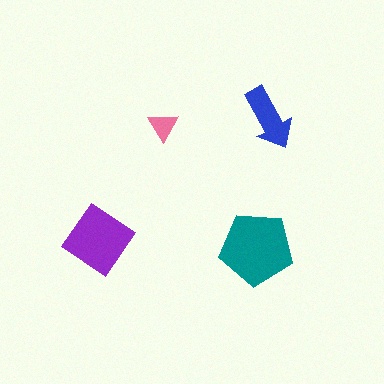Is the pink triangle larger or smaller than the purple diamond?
Smaller.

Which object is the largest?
The teal pentagon.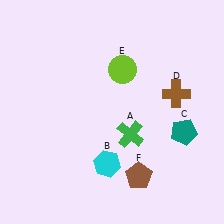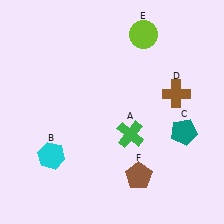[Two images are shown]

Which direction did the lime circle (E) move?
The lime circle (E) moved up.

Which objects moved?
The objects that moved are: the cyan hexagon (B), the lime circle (E).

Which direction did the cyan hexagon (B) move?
The cyan hexagon (B) moved left.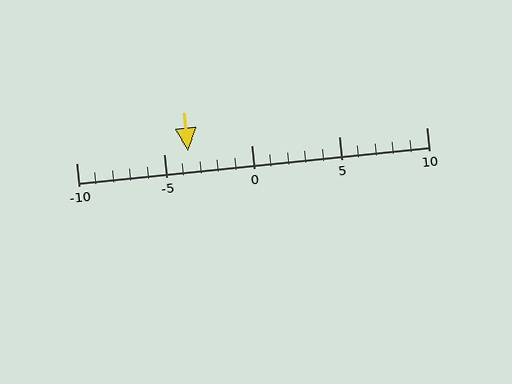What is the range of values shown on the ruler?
The ruler shows values from -10 to 10.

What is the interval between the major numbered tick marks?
The major tick marks are spaced 5 units apart.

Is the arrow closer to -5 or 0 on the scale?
The arrow is closer to -5.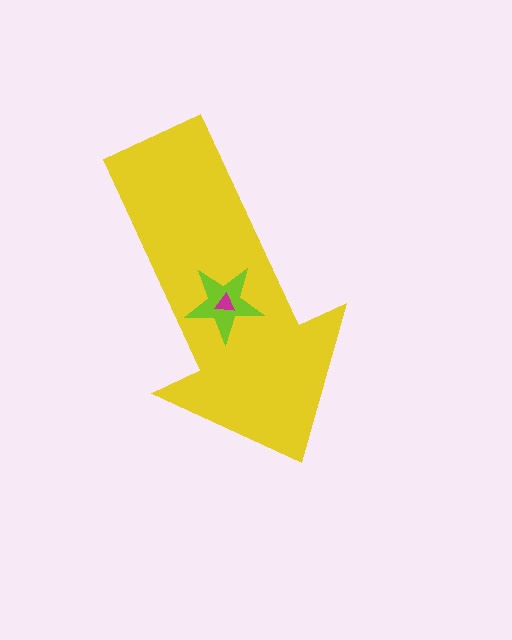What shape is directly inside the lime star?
The magenta triangle.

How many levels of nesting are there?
3.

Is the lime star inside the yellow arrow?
Yes.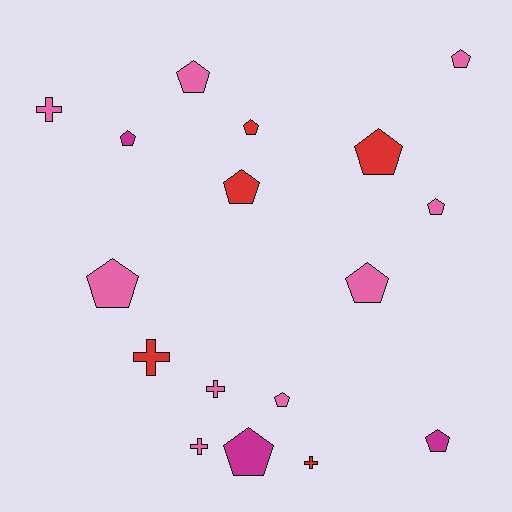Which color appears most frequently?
Pink, with 9 objects.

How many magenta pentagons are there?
There are 3 magenta pentagons.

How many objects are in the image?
There are 17 objects.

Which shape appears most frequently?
Pentagon, with 12 objects.